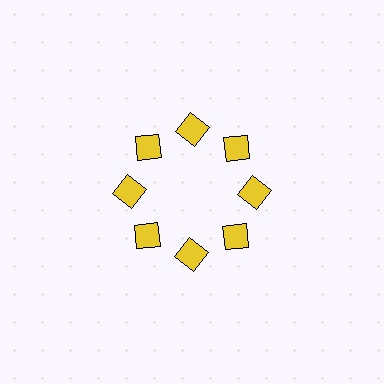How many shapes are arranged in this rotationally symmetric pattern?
There are 8 shapes, arranged in 8 groups of 1.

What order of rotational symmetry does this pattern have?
This pattern has 8-fold rotational symmetry.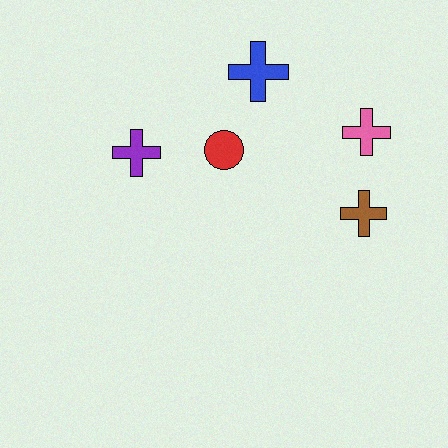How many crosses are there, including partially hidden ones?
There are 4 crosses.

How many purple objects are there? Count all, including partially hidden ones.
There is 1 purple object.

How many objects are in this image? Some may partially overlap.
There are 5 objects.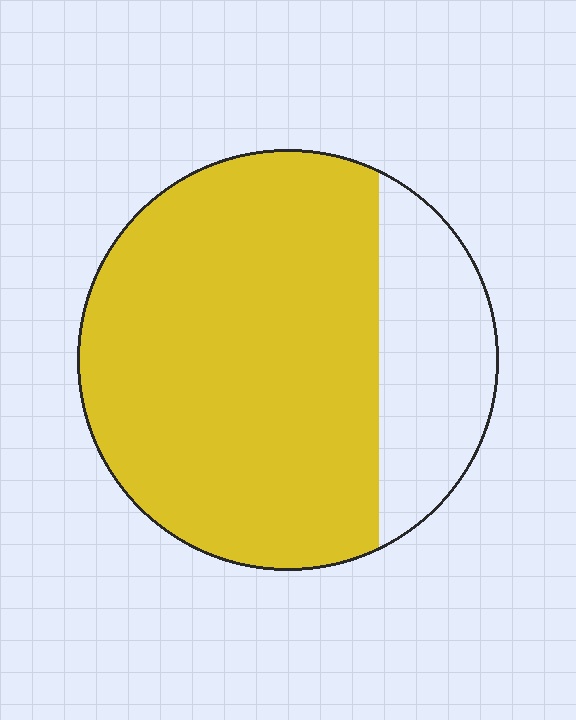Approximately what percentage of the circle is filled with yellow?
Approximately 75%.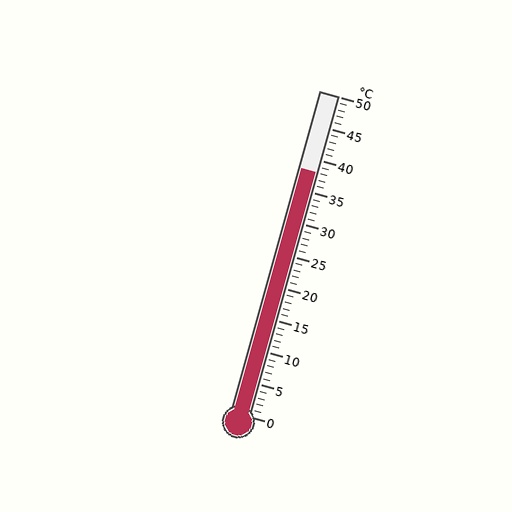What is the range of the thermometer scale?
The thermometer scale ranges from 0°C to 50°C.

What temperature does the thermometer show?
The thermometer shows approximately 38°C.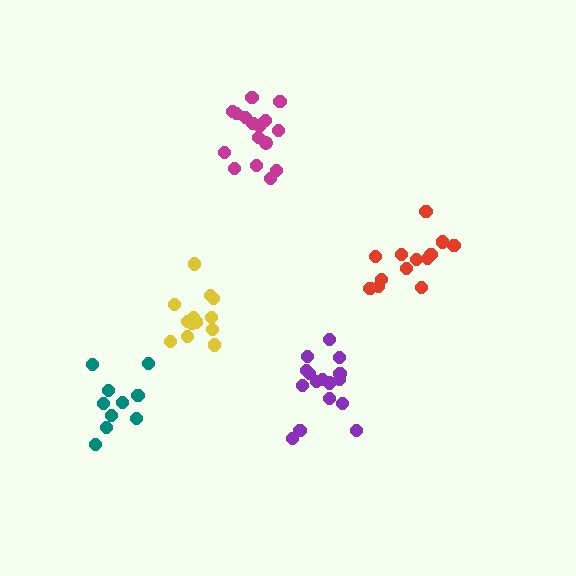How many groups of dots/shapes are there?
There are 5 groups.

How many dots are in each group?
Group 1: 16 dots, Group 2: 13 dots, Group 3: 16 dots, Group 4: 13 dots, Group 5: 10 dots (68 total).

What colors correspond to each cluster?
The clusters are colored: purple, red, magenta, yellow, teal.